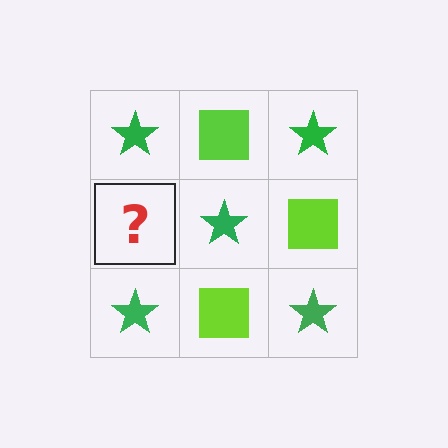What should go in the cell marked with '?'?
The missing cell should contain a lime square.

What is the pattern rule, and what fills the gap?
The rule is that it alternates green star and lime square in a checkerboard pattern. The gap should be filled with a lime square.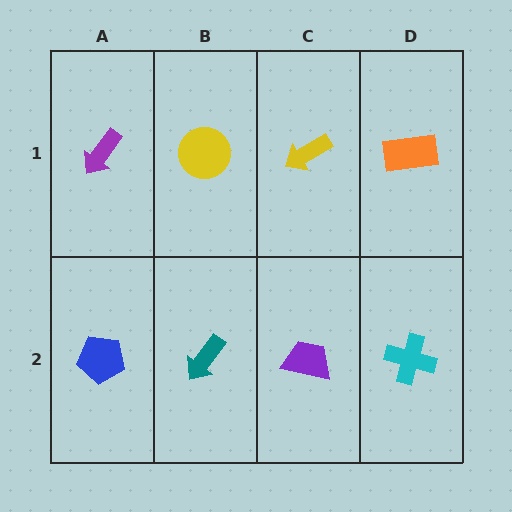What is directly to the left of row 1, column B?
A purple arrow.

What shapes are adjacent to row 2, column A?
A purple arrow (row 1, column A), a teal arrow (row 2, column B).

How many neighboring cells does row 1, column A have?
2.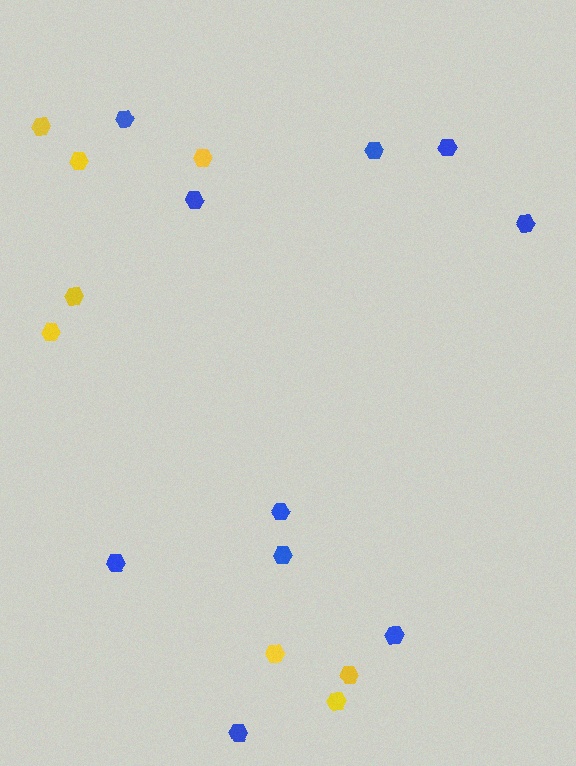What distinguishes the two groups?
There are 2 groups: one group of blue hexagons (10) and one group of yellow hexagons (8).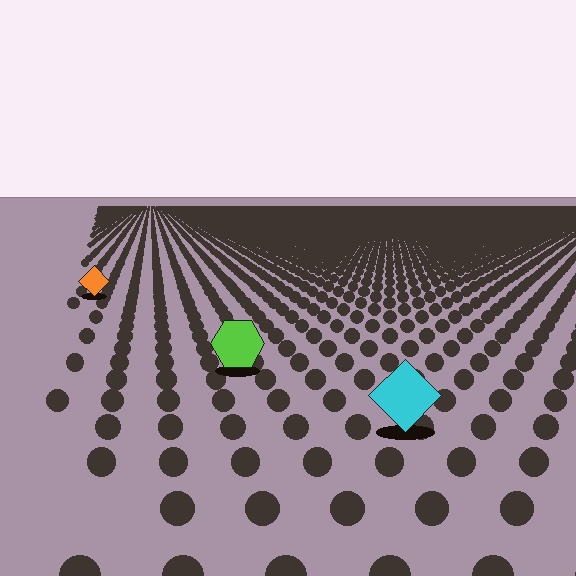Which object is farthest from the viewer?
The orange diamond is farthest from the viewer. It appears smaller and the ground texture around it is denser.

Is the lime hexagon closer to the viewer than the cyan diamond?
No. The cyan diamond is closer — you can tell from the texture gradient: the ground texture is coarser near it.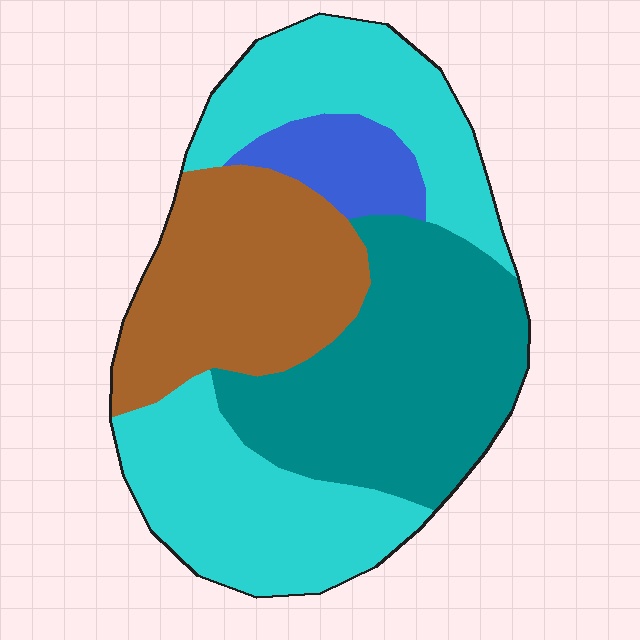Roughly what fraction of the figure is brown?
Brown covers about 25% of the figure.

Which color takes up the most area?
Cyan, at roughly 40%.